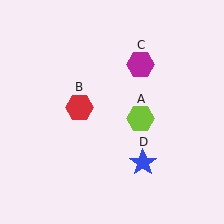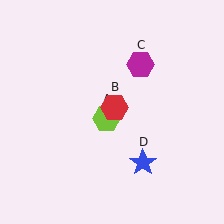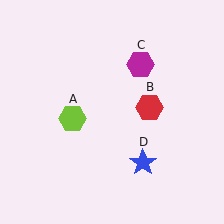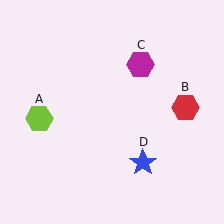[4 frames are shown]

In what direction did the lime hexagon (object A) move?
The lime hexagon (object A) moved left.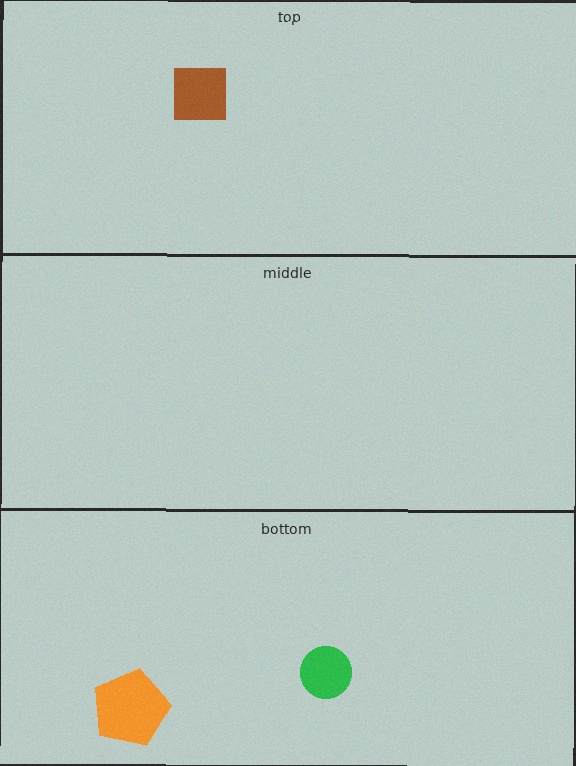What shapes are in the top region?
The brown square.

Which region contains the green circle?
The bottom region.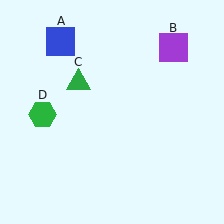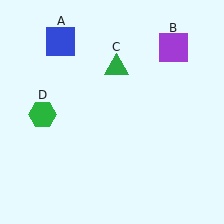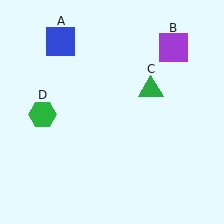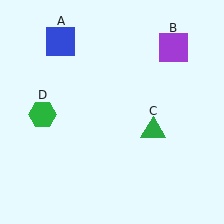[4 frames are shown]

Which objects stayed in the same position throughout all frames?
Blue square (object A) and purple square (object B) and green hexagon (object D) remained stationary.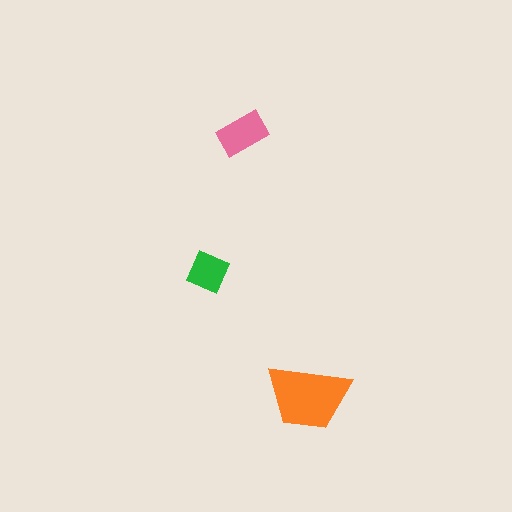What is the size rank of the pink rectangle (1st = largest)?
2nd.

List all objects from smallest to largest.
The green square, the pink rectangle, the orange trapezoid.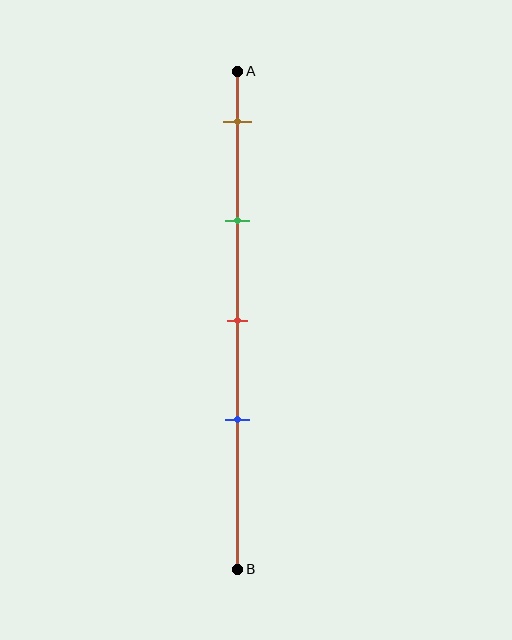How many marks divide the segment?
There are 4 marks dividing the segment.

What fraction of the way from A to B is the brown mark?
The brown mark is approximately 10% (0.1) of the way from A to B.